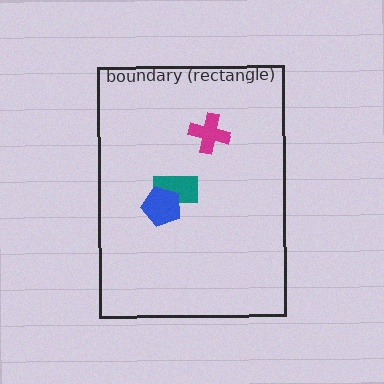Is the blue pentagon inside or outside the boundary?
Inside.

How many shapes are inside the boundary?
3 inside, 0 outside.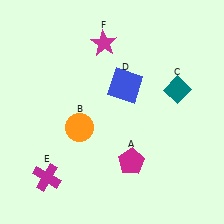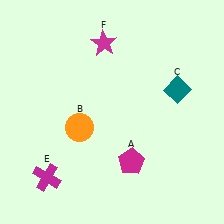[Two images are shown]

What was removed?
The blue square (D) was removed in Image 2.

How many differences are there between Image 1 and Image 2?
There is 1 difference between the two images.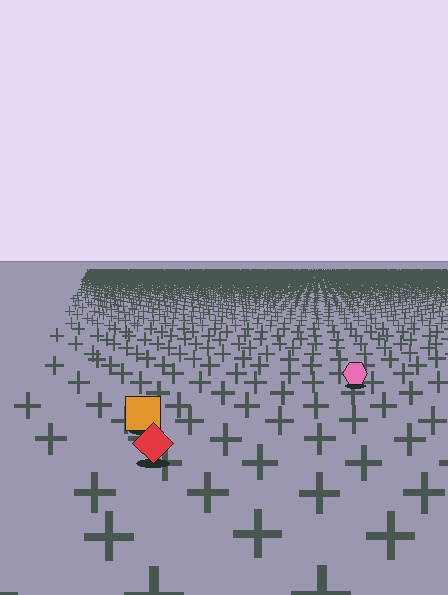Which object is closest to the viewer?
The red diamond is closest. The texture marks near it are larger and more spread out.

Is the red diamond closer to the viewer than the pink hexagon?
Yes. The red diamond is closer — you can tell from the texture gradient: the ground texture is coarser near it.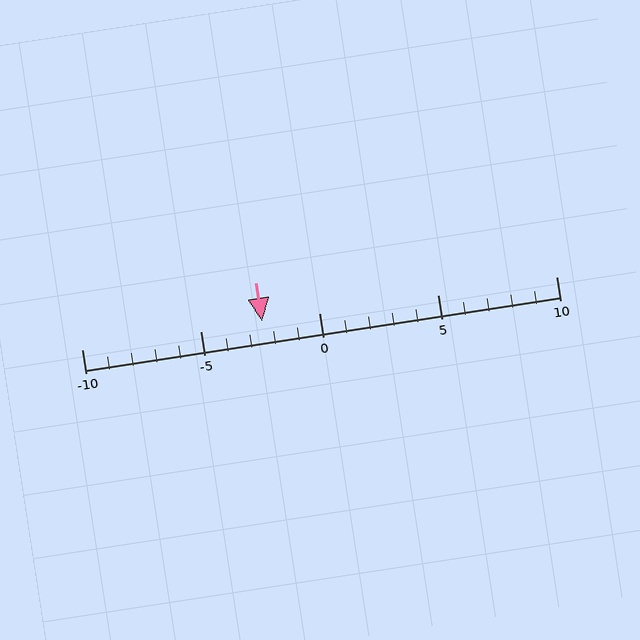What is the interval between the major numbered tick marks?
The major tick marks are spaced 5 units apart.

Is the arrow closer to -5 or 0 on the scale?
The arrow is closer to 0.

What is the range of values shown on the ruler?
The ruler shows values from -10 to 10.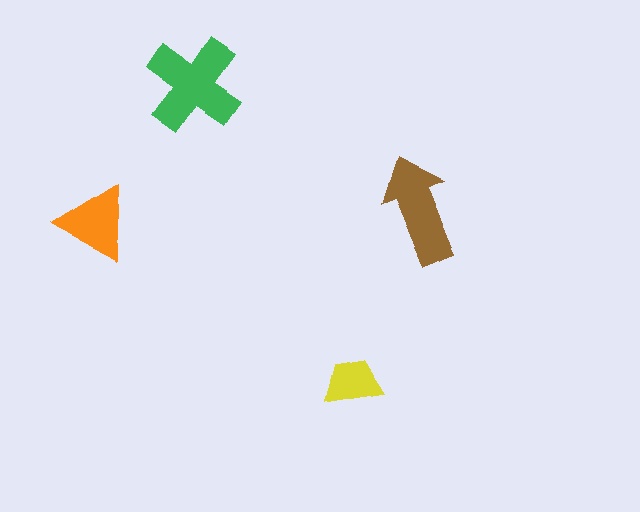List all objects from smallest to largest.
The yellow trapezoid, the orange triangle, the brown arrow, the green cross.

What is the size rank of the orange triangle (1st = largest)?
3rd.